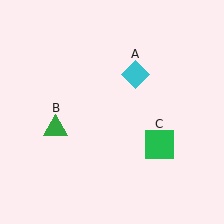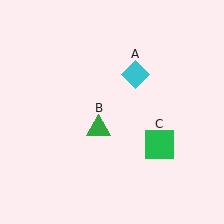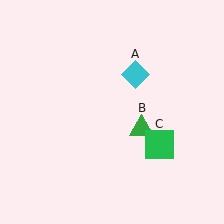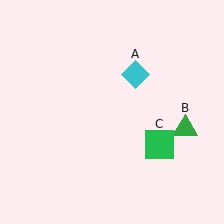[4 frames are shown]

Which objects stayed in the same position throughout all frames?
Cyan diamond (object A) and green square (object C) remained stationary.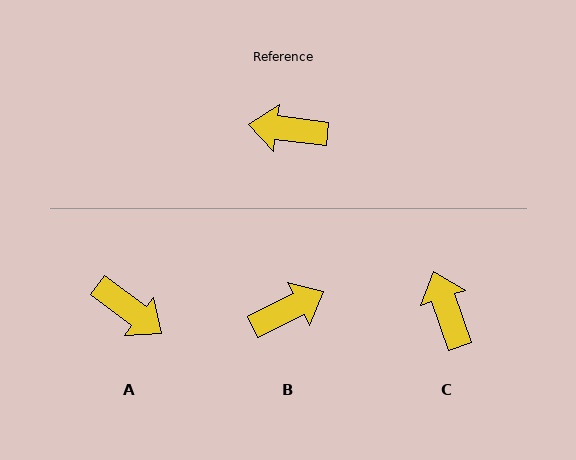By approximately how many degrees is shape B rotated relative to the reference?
Approximately 146 degrees clockwise.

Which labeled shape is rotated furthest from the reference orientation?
A, about 150 degrees away.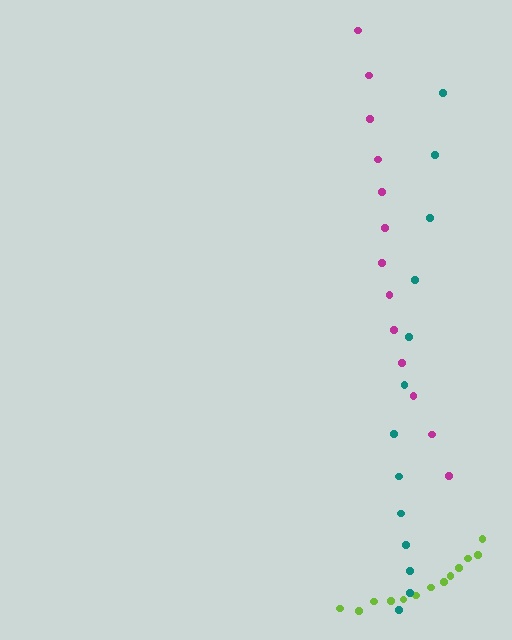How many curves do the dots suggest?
There are 3 distinct paths.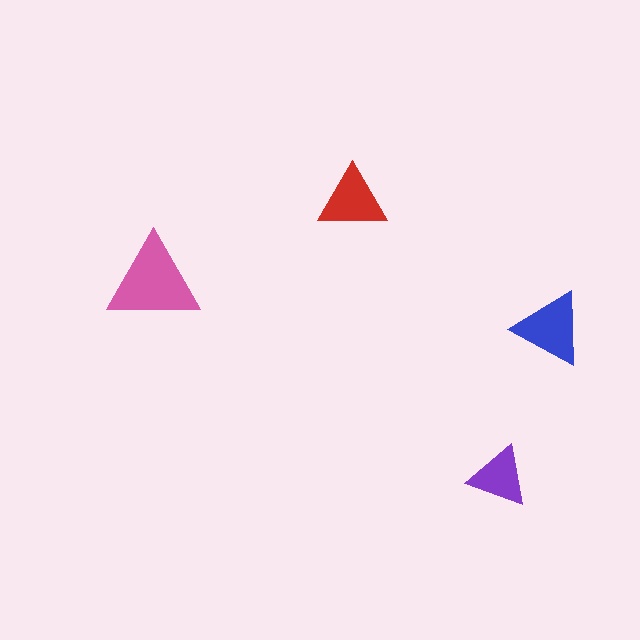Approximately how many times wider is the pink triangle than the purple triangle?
About 1.5 times wider.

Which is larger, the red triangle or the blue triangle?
The blue one.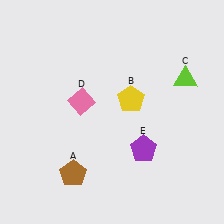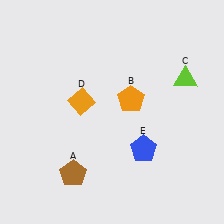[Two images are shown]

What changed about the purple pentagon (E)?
In Image 1, E is purple. In Image 2, it changed to blue.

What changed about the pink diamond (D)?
In Image 1, D is pink. In Image 2, it changed to orange.